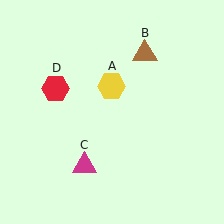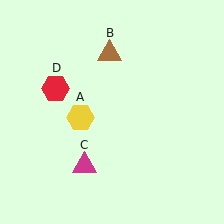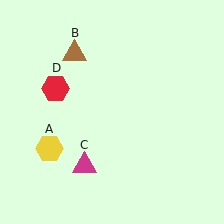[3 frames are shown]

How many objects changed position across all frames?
2 objects changed position: yellow hexagon (object A), brown triangle (object B).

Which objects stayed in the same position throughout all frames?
Magenta triangle (object C) and red hexagon (object D) remained stationary.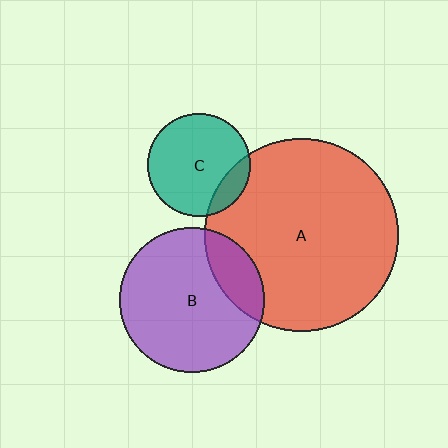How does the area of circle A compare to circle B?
Approximately 1.8 times.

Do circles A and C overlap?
Yes.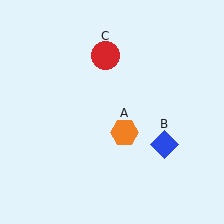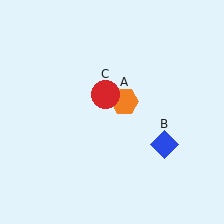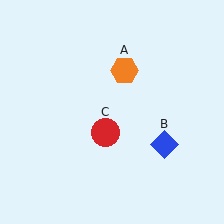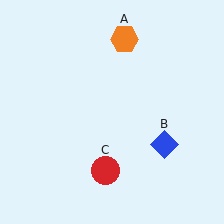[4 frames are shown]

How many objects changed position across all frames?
2 objects changed position: orange hexagon (object A), red circle (object C).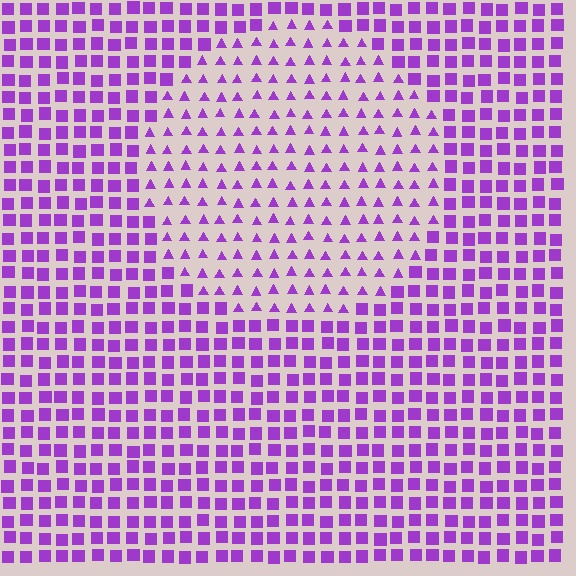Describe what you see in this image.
The image is filled with small purple elements arranged in a uniform grid. A circle-shaped region contains triangles, while the surrounding area contains squares. The boundary is defined purely by the change in element shape.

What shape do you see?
I see a circle.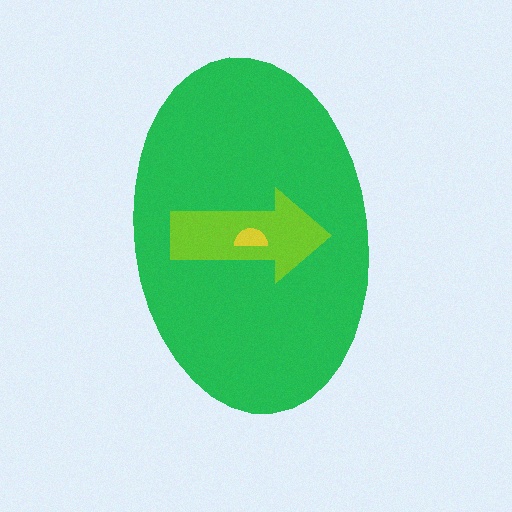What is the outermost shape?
The green ellipse.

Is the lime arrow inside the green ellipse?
Yes.